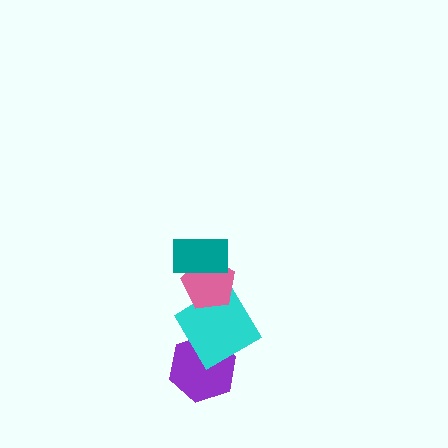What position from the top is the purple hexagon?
The purple hexagon is 4th from the top.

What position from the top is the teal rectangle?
The teal rectangle is 1st from the top.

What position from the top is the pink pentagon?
The pink pentagon is 2nd from the top.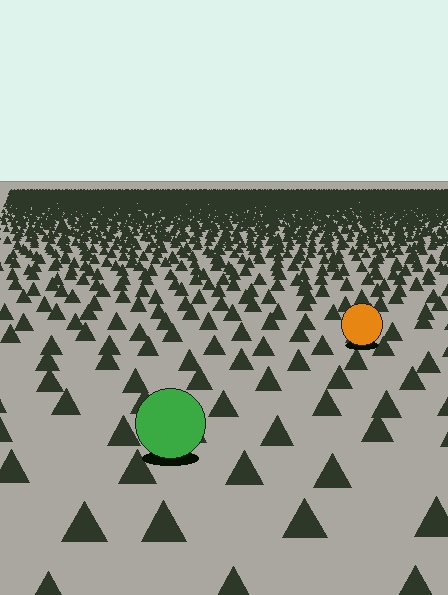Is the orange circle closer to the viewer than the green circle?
No. The green circle is closer — you can tell from the texture gradient: the ground texture is coarser near it.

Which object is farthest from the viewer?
The orange circle is farthest from the viewer. It appears smaller and the ground texture around it is denser.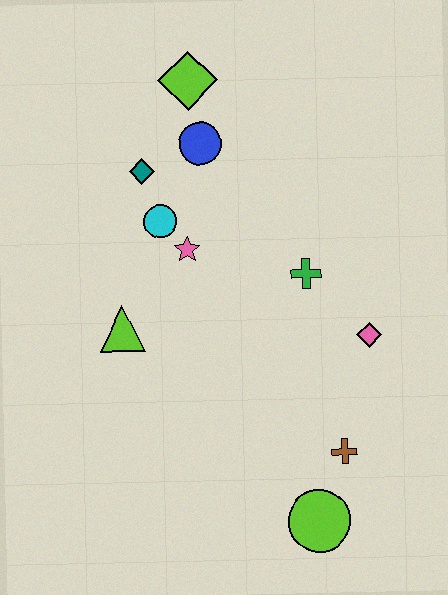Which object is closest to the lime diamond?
The blue circle is closest to the lime diamond.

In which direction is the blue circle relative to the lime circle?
The blue circle is above the lime circle.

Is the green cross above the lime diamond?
No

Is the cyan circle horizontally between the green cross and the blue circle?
No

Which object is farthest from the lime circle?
The lime diamond is farthest from the lime circle.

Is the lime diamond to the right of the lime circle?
No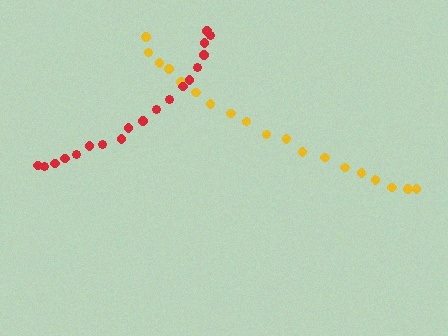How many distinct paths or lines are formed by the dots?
There are 2 distinct paths.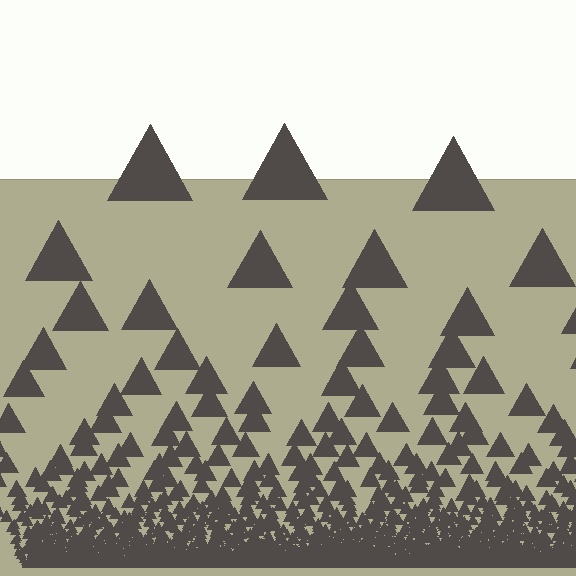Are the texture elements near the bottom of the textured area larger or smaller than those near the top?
Smaller. The gradient is inverted — elements near the bottom are smaller and denser.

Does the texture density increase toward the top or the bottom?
Density increases toward the bottom.